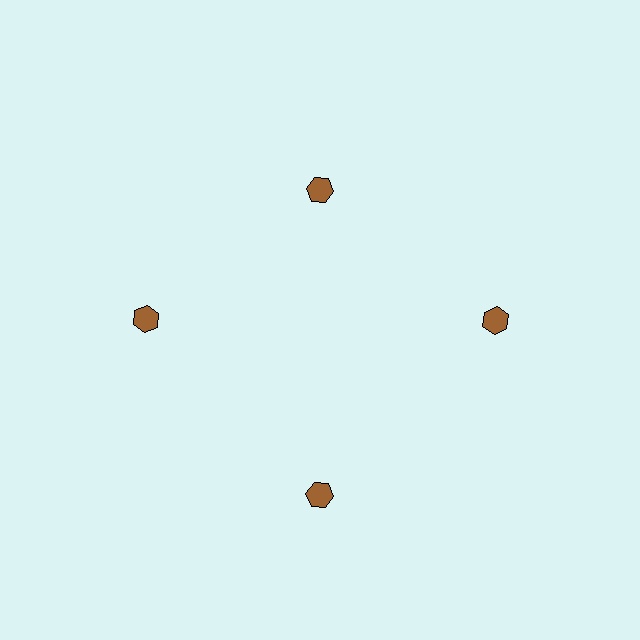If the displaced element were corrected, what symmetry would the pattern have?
It would have 4-fold rotational symmetry — the pattern would map onto itself every 90 degrees.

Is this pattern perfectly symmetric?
No. The 4 brown hexagons are arranged in a ring, but one element near the 12 o'clock position is pulled inward toward the center, breaking the 4-fold rotational symmetry.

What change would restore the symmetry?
The symmetry would be restored by moving it outward, back onto the ring so that all 4 hexagons sit at equal angles and equal distance from the center.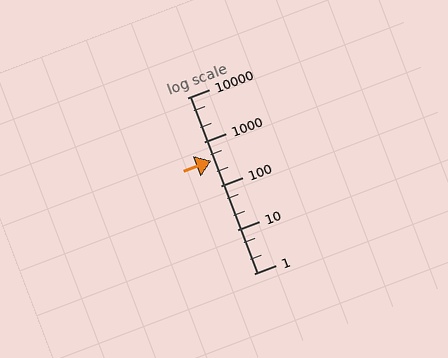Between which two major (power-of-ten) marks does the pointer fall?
The pointer is between 100 and 1000.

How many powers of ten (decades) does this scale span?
The scale spans 4 decades, from 1 to 10000.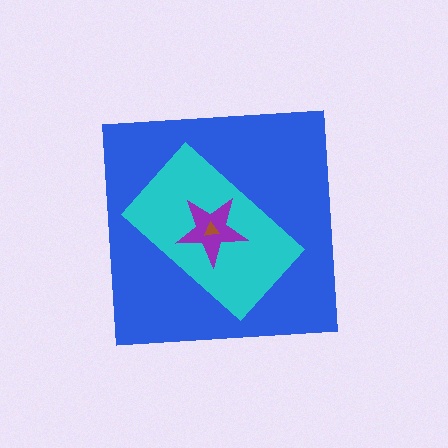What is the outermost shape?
The blue square.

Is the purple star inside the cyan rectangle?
Yes.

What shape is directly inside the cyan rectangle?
The purple star.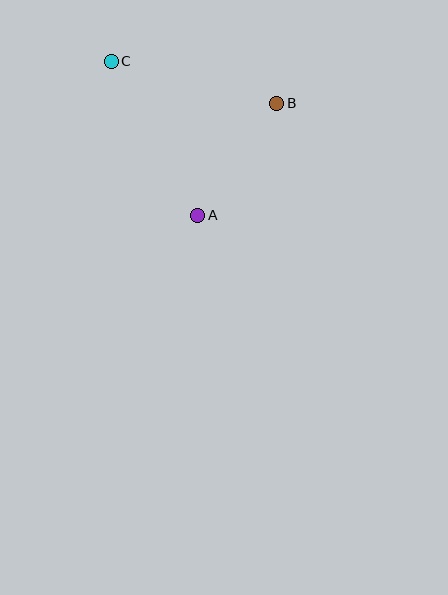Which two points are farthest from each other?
Points A and C are farthest from each other.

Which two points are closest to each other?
Points A and B are closest to each other.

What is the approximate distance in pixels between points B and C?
The distance between B and C is approximately 171 pixels.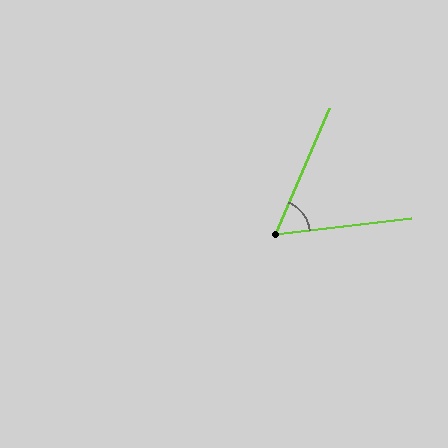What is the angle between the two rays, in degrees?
Approximately 60 degrees.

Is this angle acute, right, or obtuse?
It is acute.